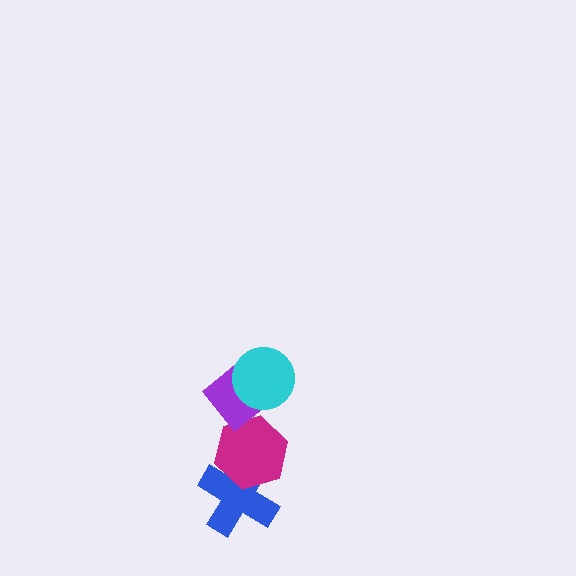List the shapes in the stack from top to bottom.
From top to bottom: the cyan circle, the purple diamond, the magenta hexagon, the blue cross.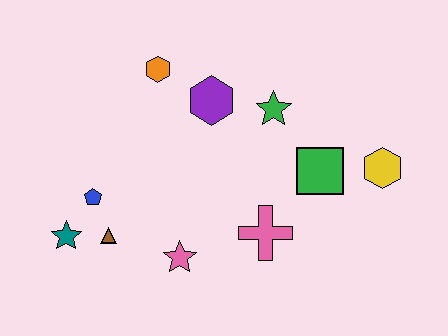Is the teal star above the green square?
No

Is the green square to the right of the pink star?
Yes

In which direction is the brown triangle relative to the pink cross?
The brown triangle is to the left of the pink cross.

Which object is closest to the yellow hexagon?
The green square is closest to the yellow hexagon.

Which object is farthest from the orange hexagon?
The yellow hexagon is farthest from the orange hexagon.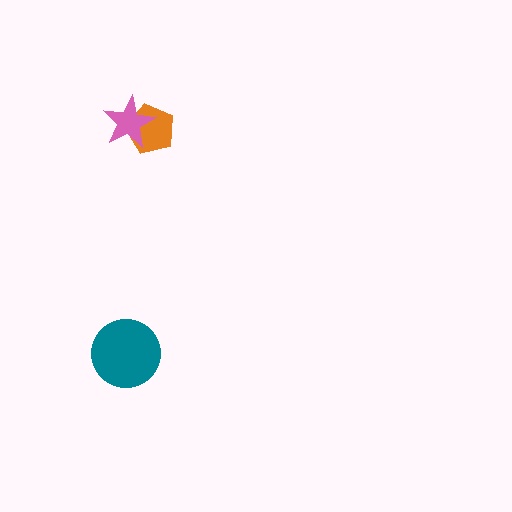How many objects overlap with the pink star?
1 object overlaps with the pink star.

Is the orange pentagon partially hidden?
Yes, it is partially covered by another shape.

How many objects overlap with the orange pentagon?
1 object overlaps with the orange pentagon.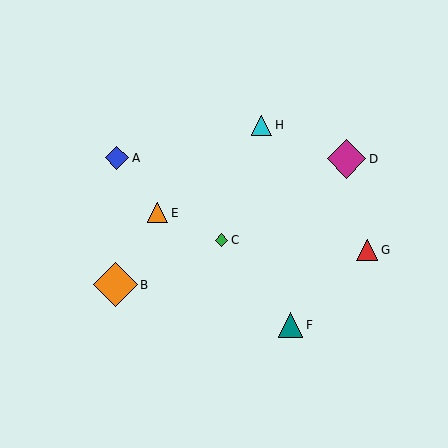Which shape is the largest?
The orange diamond (labeled B) is the largest.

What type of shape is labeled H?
Shape H is a cyan triangle.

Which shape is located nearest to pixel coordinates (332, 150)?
The magenta diamond (labeled D) at (346, 159) is nearest to that location.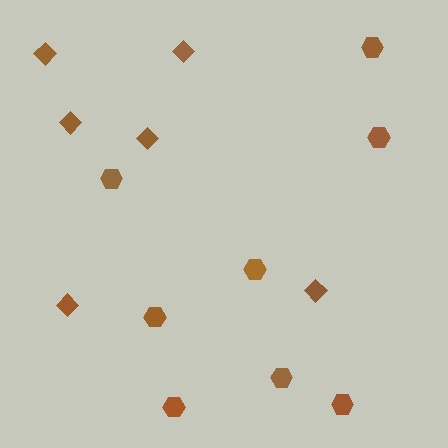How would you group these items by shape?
There are 2 groups: one group of diamonds (6) and one group of hexagons (8).